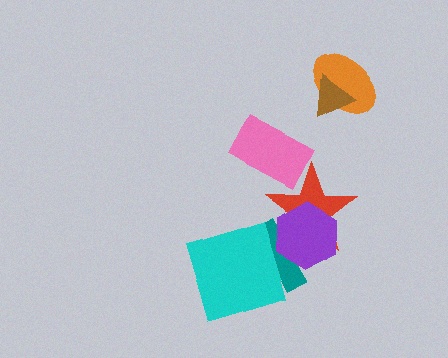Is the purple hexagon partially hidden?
No, no other shape covers it.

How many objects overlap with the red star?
3 objects overlap with the red star.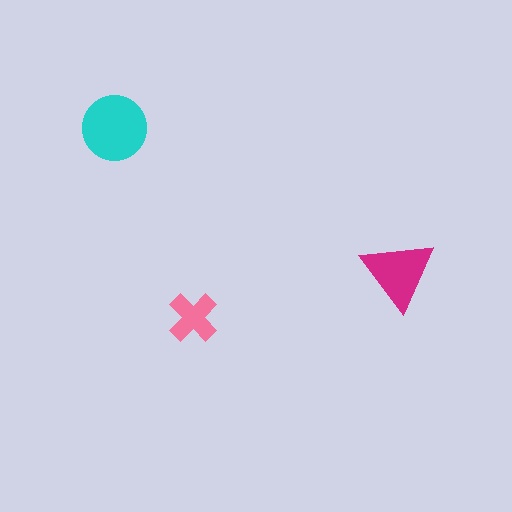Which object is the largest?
The cyan circle.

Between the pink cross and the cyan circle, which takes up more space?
The cyan circle.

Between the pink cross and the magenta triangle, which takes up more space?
The magenta triangle.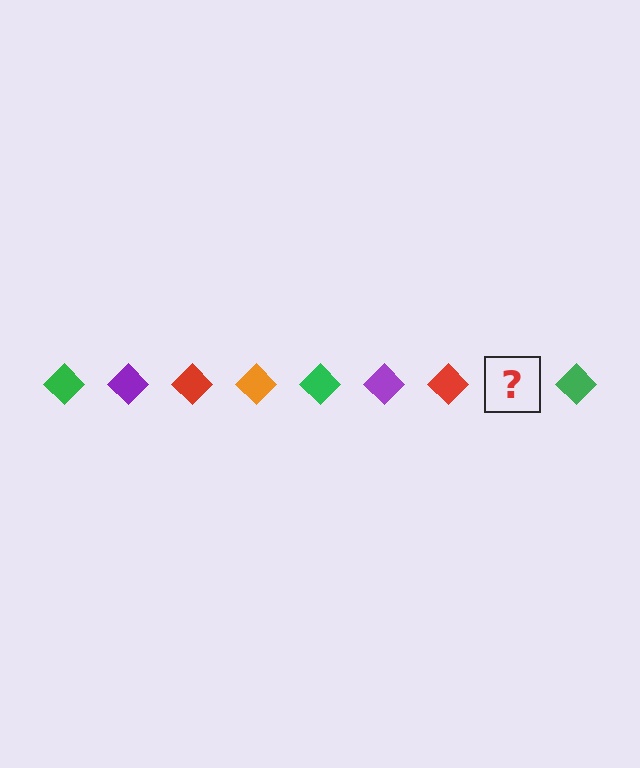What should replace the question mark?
The question mark should be replaced with an orange diamond.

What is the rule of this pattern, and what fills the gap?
The rule is that the pattern cycles through green, purple, red, orange diamonds. The gap should be filled with an orange diamond.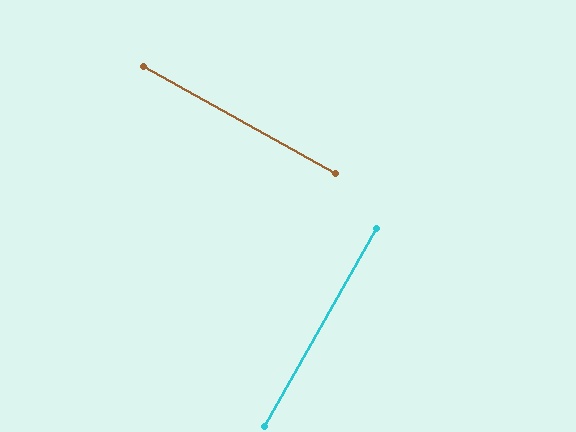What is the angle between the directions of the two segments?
Approximately 90 degrees.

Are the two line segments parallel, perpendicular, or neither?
Perpendicular — they meet at approximately 90°.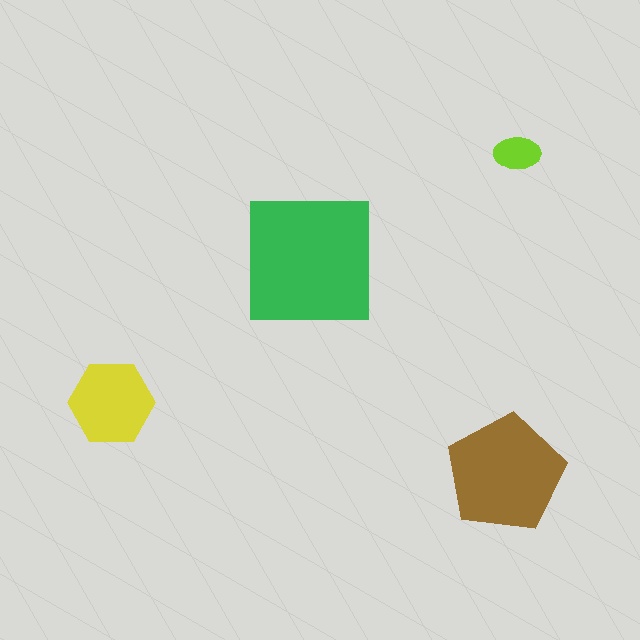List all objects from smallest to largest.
The lime ellipse, the yellow hexagon, the brown pentagon, the green square.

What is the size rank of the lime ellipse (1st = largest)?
4th.